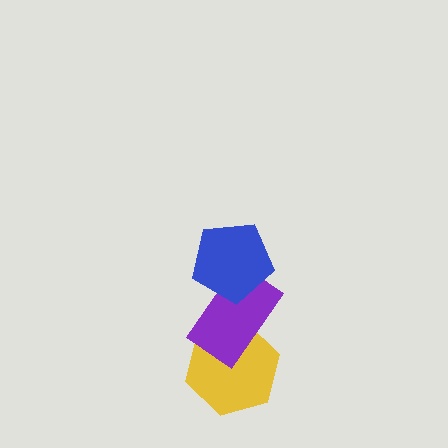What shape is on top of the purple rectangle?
The blue pentagon is on top of the purple rectangle.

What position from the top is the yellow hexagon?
The yellow hexagon is 3rd from the top.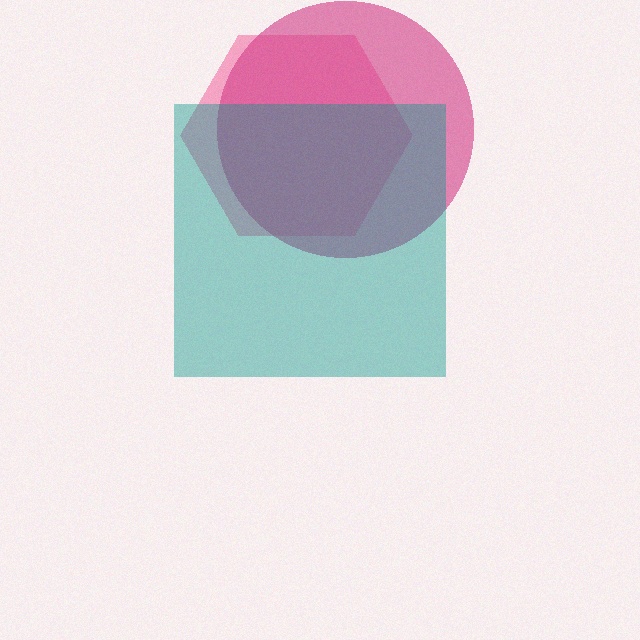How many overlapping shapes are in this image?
There are 3 overlapping shapes in the image.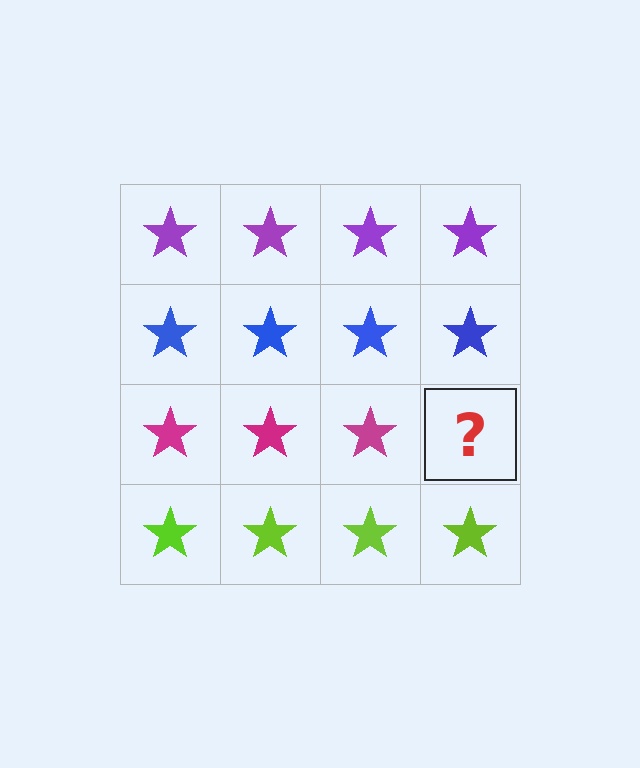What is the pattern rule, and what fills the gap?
The rule is that each row has a consistent color. The gap should be filled with a magenta star.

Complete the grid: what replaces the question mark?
The question mark should be replaced with a magenta star.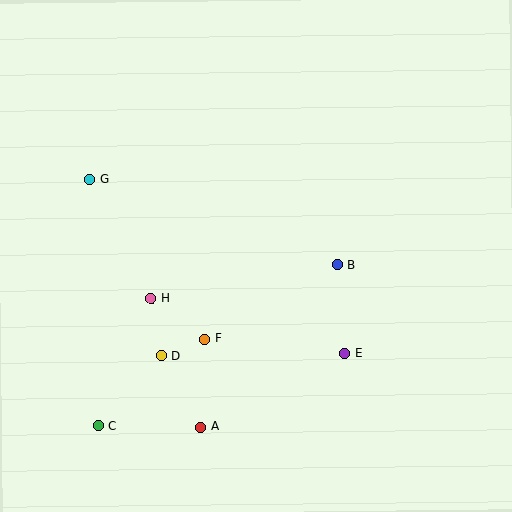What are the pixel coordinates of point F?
Point F is at (205, 339).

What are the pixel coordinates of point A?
Point A is at (201, 427).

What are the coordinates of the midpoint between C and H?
The midpoint between C and H is at (125, 362).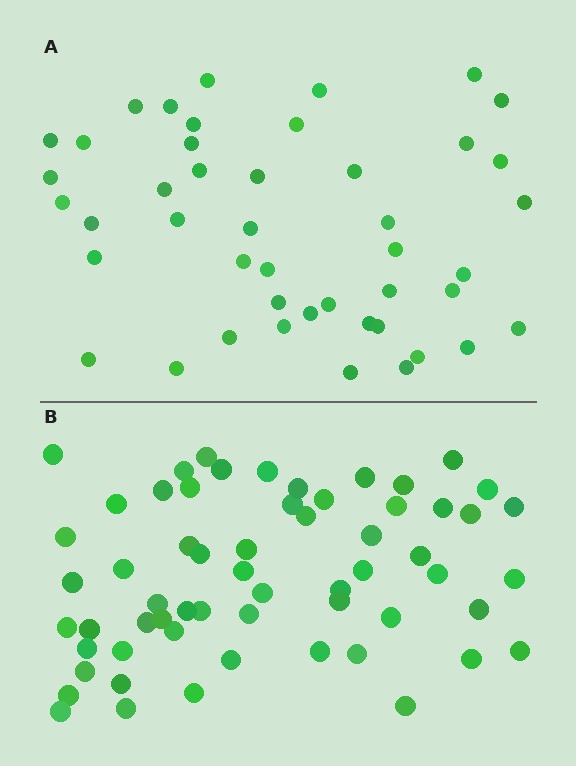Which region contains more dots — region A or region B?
Region B (the bottom region) has more dots.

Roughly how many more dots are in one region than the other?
Region B has approximately 15 more dots than region A.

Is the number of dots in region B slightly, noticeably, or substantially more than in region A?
Region B has noticeably more, but not dramatically so. The ratio is roughly 1.3 to 1.